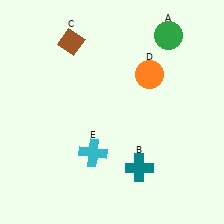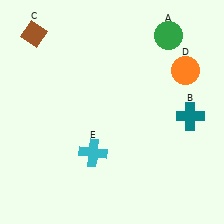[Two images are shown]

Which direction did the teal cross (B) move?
The teal cross (B) moved up.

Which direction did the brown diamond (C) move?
The brown diamond (C) moved left.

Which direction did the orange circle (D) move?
The orange circle (D) moved right.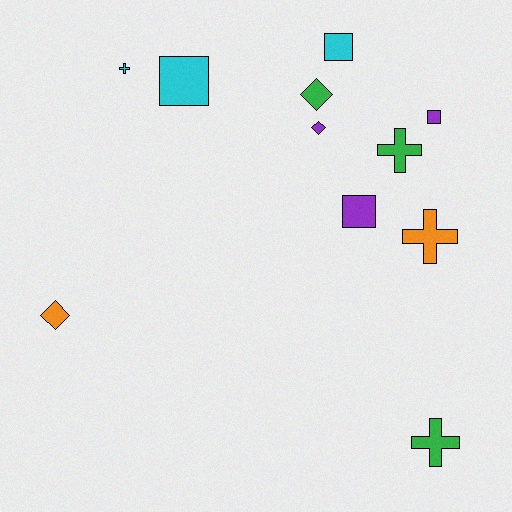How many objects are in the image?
There are 11 objects.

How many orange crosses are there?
There is 1 orange cross.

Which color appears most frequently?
Purple, with 3 objects.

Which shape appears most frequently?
Square, with 4 objects.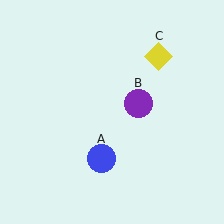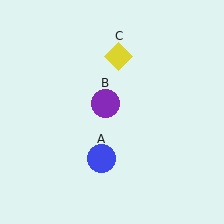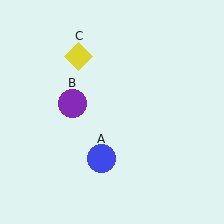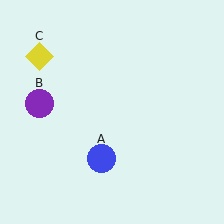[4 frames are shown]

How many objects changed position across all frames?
2 objects changed position: purple circle (object B), yellow diamond (object C).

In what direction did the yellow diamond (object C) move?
The yellow diamond (object C) moved left.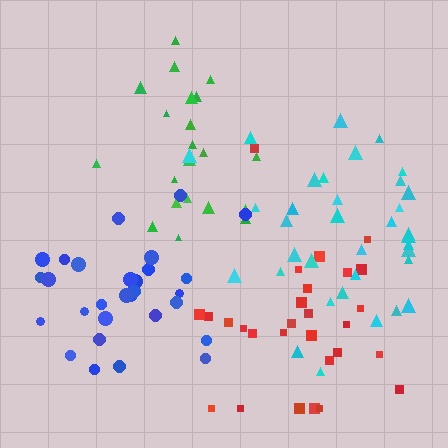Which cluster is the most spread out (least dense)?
Red.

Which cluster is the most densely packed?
Green.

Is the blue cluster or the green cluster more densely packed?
Green.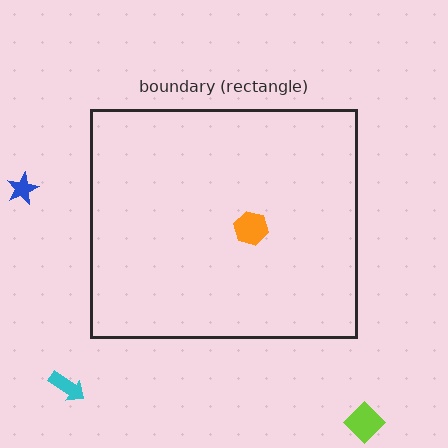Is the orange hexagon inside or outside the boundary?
Inside.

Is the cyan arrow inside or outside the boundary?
Outside.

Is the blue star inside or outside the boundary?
Outside.